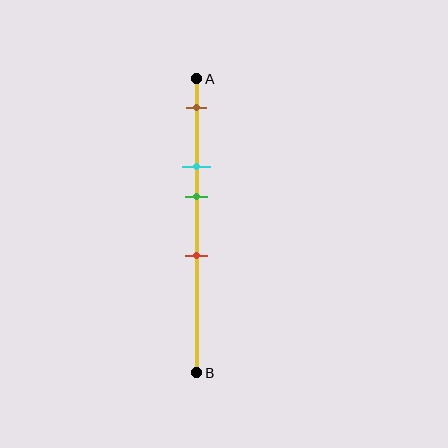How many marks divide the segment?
There are 4 marks dividing the segment.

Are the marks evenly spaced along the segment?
No, the marks are not evenly spaced.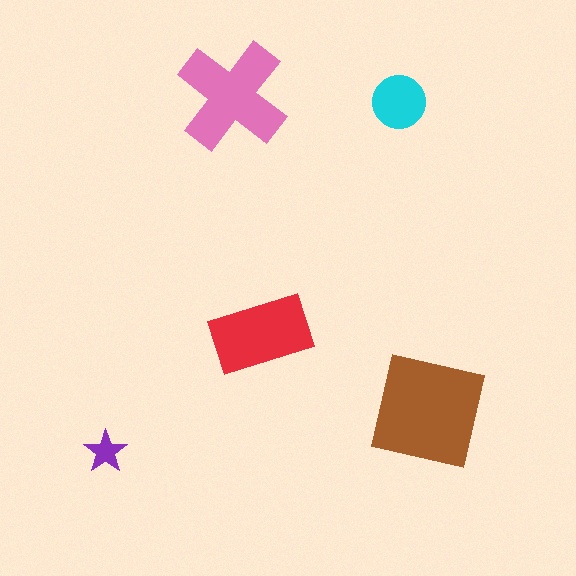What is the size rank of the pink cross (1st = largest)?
2nd.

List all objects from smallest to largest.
The purple star, the cyan circle, the red rectangle, the pink cross, the brown square.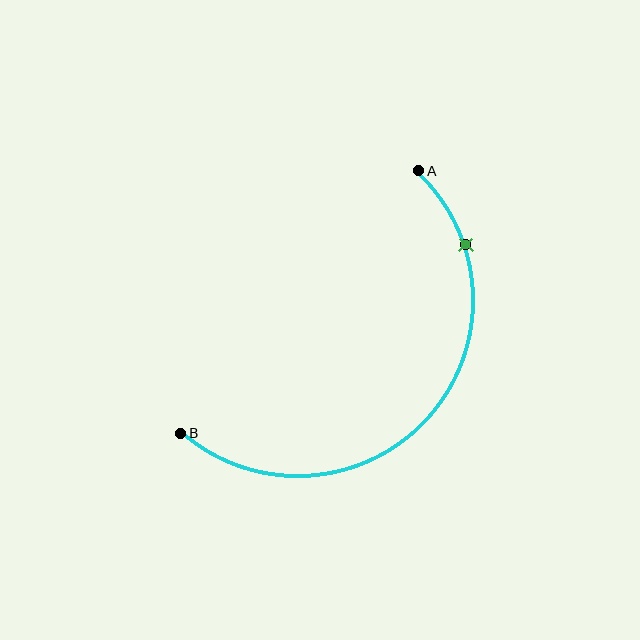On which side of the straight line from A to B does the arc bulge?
The arc bulges below and to the right of the straight line connecting A and B.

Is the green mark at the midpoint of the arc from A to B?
No. The green mark lies on the arc but is closer to endpoint A. The arc midpoint would be at the point on the curve equidistant along the arc from both A and B.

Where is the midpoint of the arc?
The arc midpoint is the point on the curve farthest from the straight line joining A and B. It sits below and to the right of that line.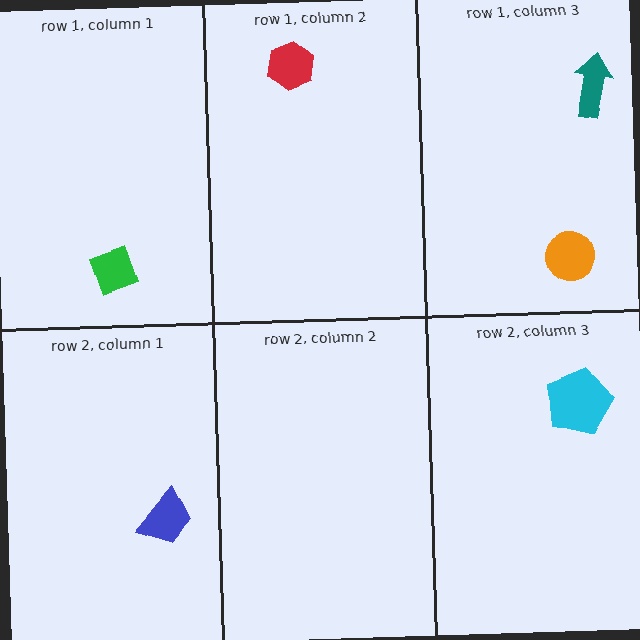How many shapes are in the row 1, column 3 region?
2.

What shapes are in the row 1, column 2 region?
The red hexagon.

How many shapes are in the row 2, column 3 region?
1.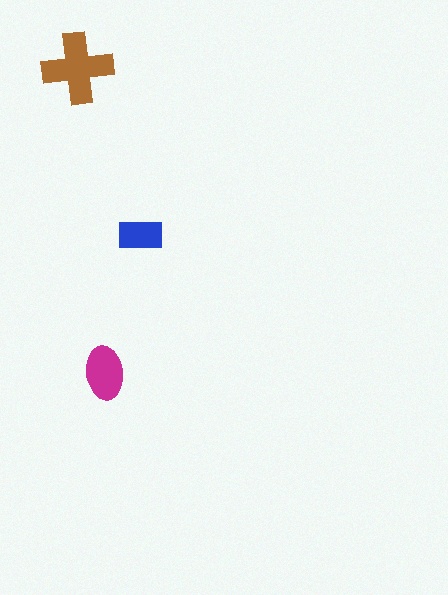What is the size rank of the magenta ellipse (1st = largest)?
2nd.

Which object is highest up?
The brown cross is topmost.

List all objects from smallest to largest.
The blue rectangle, the magenta ellipse, the brown cross.